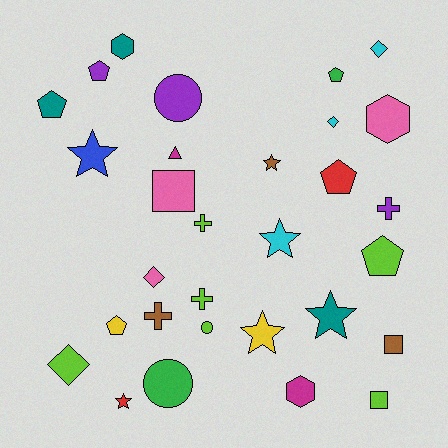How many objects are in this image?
There are 30 objects.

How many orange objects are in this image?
There are no orange objects.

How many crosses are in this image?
There are 4 crosses.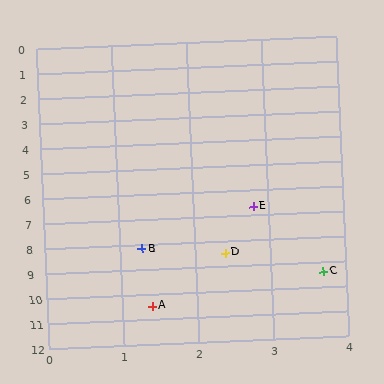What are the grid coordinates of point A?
Point A is at approximately (1.4, 10.5).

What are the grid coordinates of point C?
Point C is at approximately (3.7, 9.4).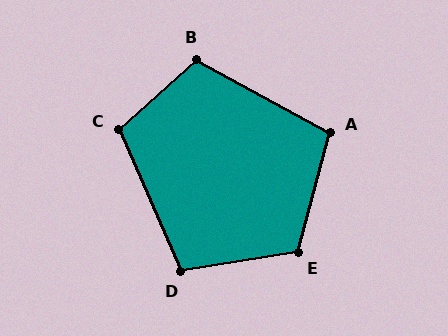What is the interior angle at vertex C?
Approximately 109 degrees (obtuse).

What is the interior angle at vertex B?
Approximately 109 degrees (obtuse).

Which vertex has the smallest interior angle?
A, at approximately 104 degrees.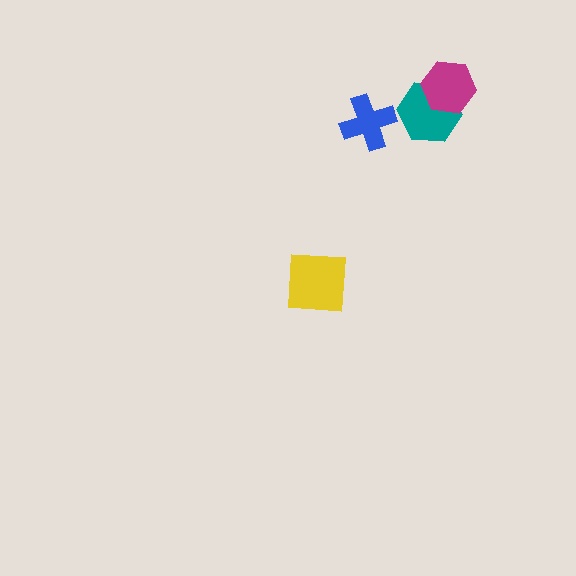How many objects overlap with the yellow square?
0 objects overlap with the yellow square.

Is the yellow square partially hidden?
No, no other shape covers it.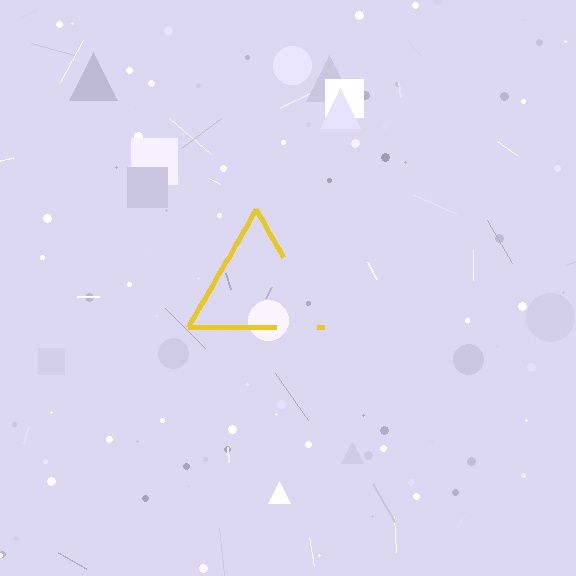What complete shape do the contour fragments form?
The contour fragments form a triangle.